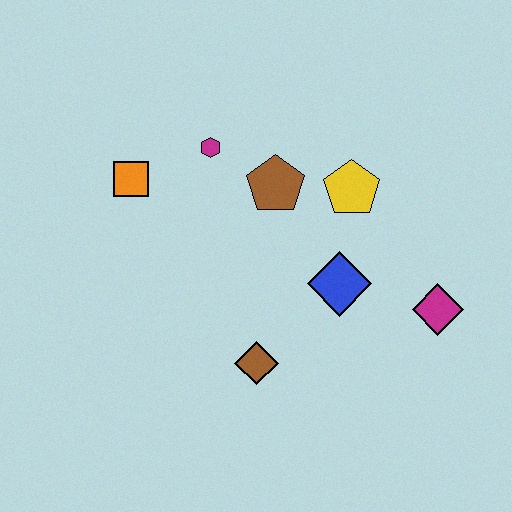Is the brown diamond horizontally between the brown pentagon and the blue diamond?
No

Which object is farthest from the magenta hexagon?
The magenta diamond is farthest from the magenta hexagon.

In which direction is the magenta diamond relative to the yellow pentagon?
The magenta diamond is below the yellow pentagon.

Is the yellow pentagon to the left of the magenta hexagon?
No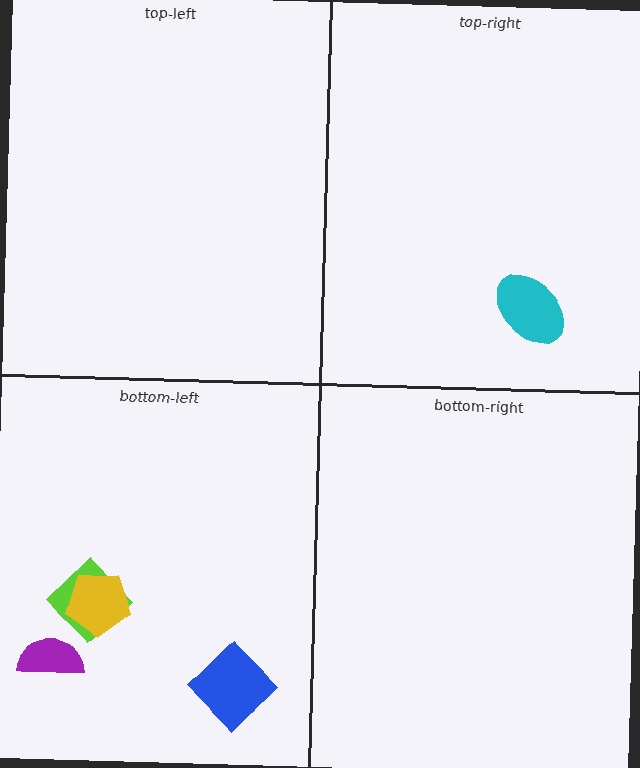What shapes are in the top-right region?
The cyan ellipse.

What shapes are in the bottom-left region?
The lime diamond, the yellow pentagon, the purple semicircle, the blue diamond.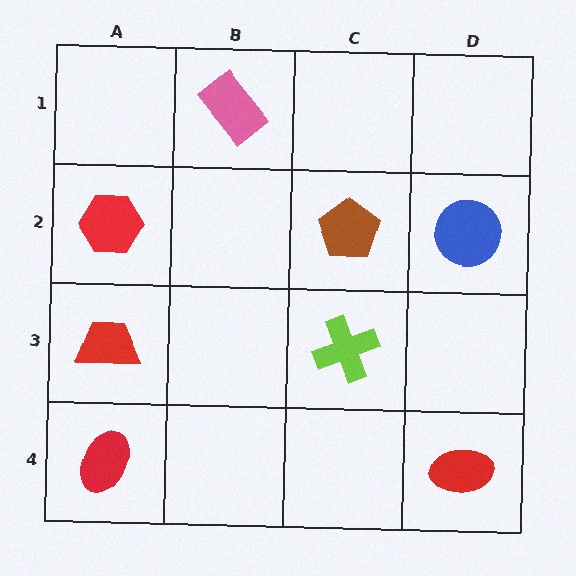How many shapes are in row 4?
2 shapes.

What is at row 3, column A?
A red trapezoid.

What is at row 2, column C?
A brown pentagon.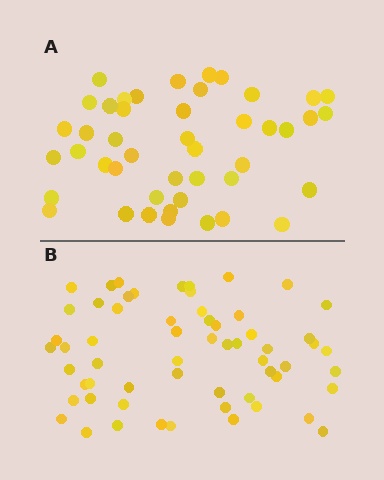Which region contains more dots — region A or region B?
Region B (the bottom region) has more dots.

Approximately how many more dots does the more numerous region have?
Region B has approximately 15 more dots than region A.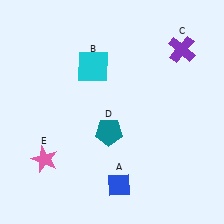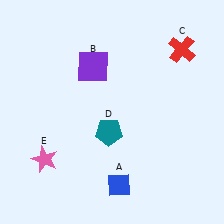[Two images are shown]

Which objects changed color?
B changed from cyan to purple. C changed from purple to red.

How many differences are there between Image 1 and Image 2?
There are 2 differences between the two images.